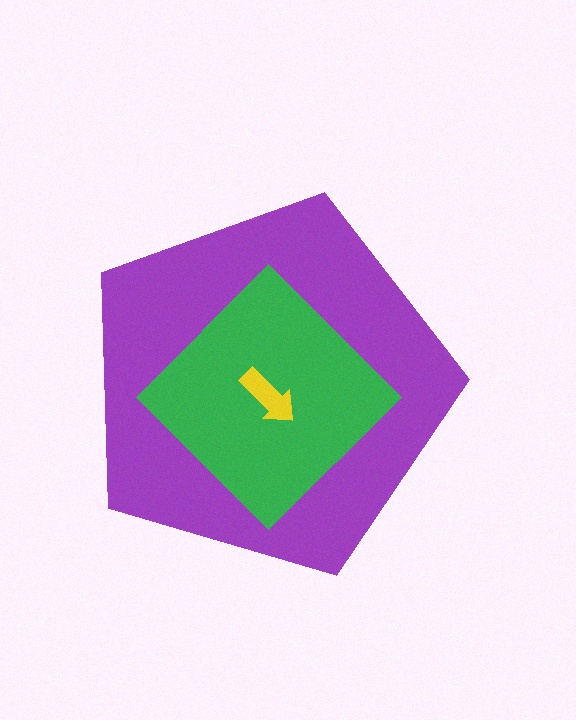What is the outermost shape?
The purple pentagon.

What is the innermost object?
The yellow arrow.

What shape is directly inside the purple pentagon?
The green diamond.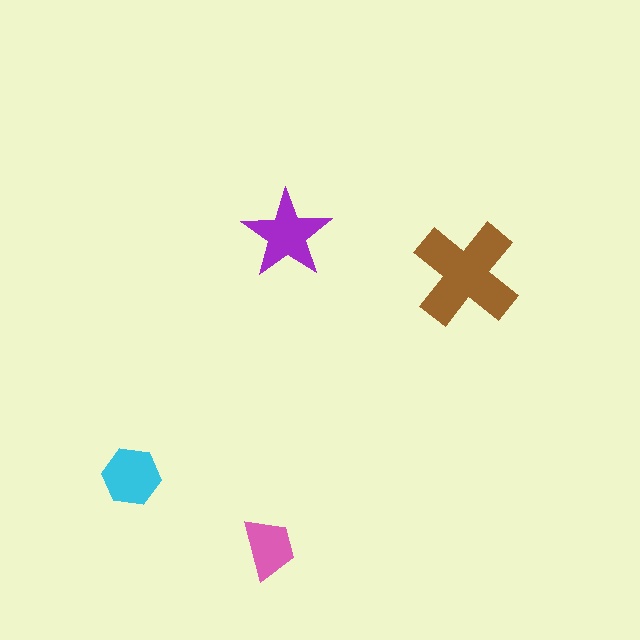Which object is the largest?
The brown cross.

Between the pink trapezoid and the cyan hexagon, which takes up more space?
The cyan hexagon.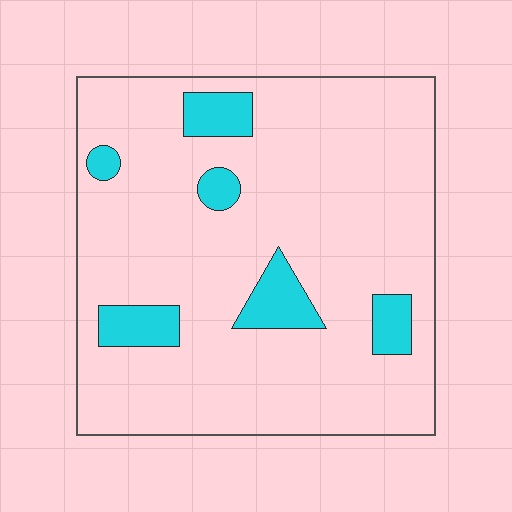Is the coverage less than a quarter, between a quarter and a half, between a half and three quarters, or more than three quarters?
Less than a quarter.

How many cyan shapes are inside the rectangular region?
6.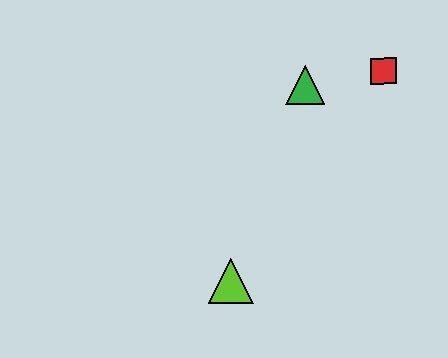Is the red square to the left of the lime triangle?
No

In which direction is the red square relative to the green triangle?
The red square is to the right of the green triangle.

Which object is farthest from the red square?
The lime triangle is farthest from the red square.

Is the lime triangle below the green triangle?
Yes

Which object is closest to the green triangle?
The red square is closest to the green triangle.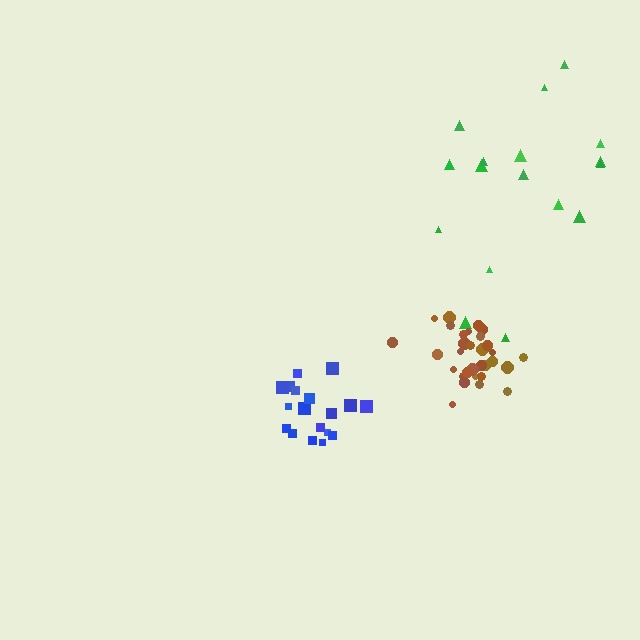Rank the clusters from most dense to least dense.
brown, blue, green.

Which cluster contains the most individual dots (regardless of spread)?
Brown (31).